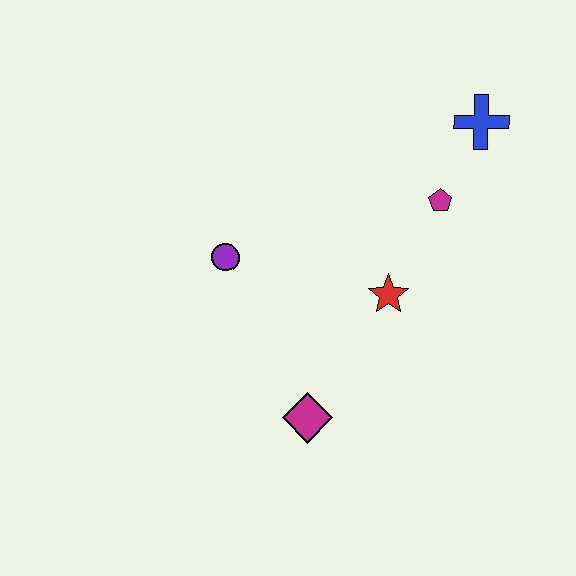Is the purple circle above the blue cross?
No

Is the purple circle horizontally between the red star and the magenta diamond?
No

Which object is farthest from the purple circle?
The blue cross is farthest from the purple circle.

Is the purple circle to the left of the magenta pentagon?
Yes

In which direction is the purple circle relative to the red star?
The purple circle is to the left of the red star.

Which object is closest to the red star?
The magenta pentagon is closest to the red star.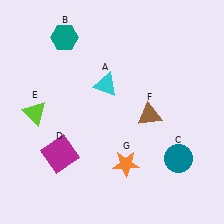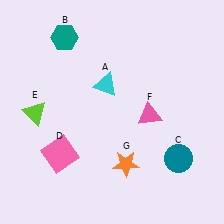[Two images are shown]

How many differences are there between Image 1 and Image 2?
There are 2 differences between the two images.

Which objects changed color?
D changed from magenta to pink. F changed from brown to pink.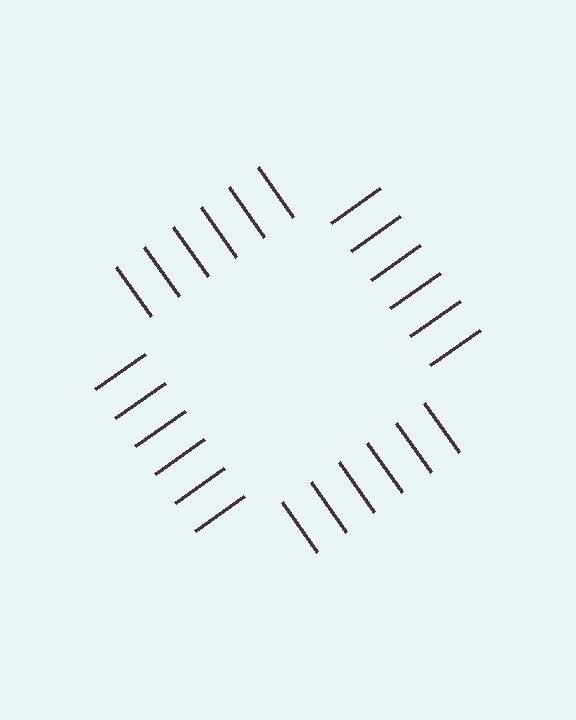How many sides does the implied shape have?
4 sides — the line-ends trace a square.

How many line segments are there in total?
24 — 6 along each of the 4 edges.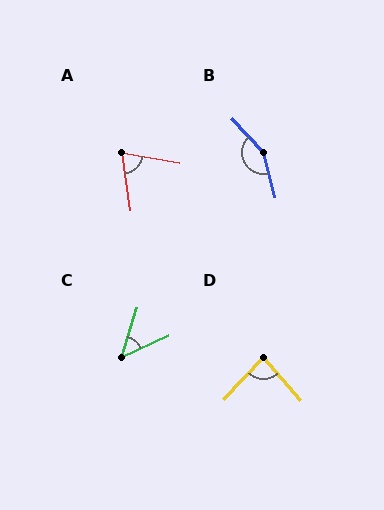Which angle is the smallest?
C, at approximately 47 degrees.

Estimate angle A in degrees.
Approximately 71 degrees.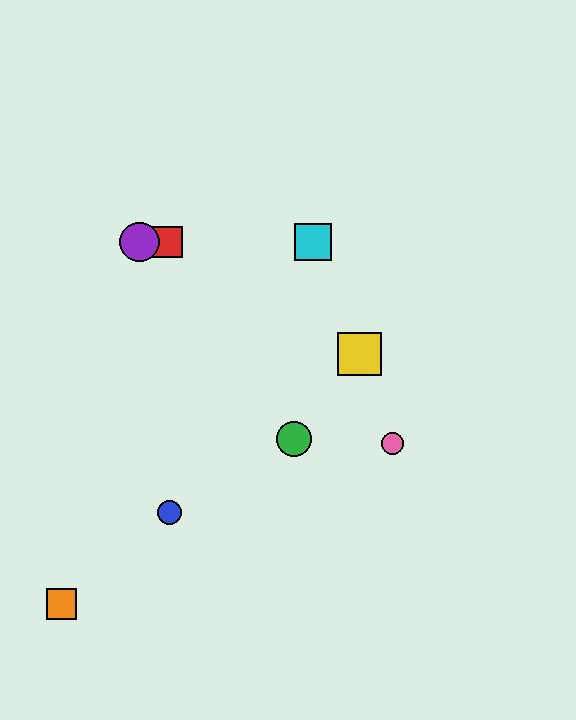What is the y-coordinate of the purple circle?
The purple circle is at y≈242.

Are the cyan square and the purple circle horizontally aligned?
Yes, both are at y≈242.